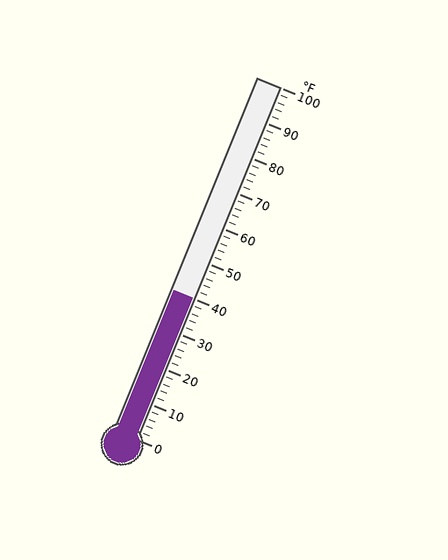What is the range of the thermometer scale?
The thermometer scale ranges from 0°F to 100°F.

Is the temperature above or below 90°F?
The temperature is below 90°F.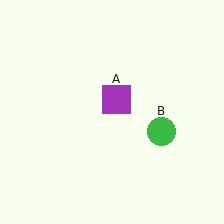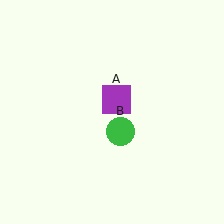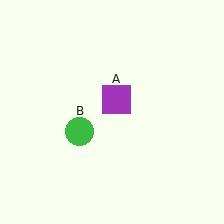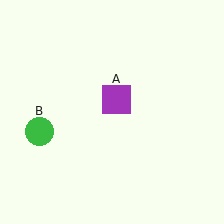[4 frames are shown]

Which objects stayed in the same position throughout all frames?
Purple square (object A) remained stationary.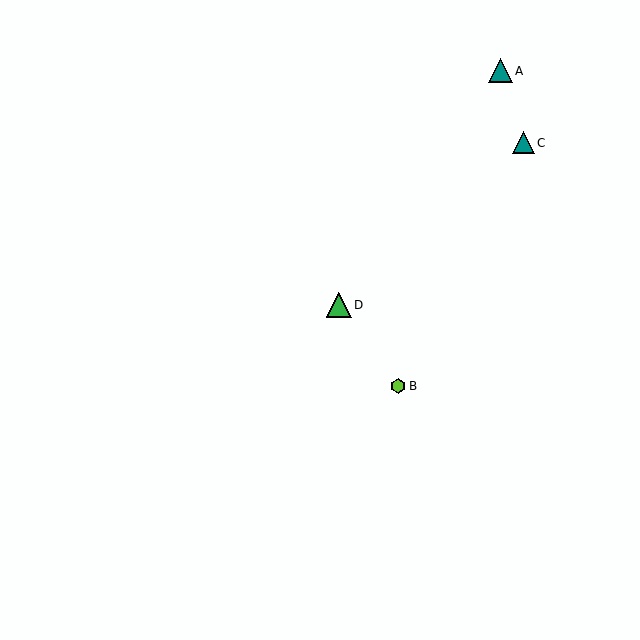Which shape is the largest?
The green triangle (labeled D) is the largest.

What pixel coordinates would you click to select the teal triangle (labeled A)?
Click at (500, 71) to select the teal triangle A.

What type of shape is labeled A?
Shape A is a teal triangle.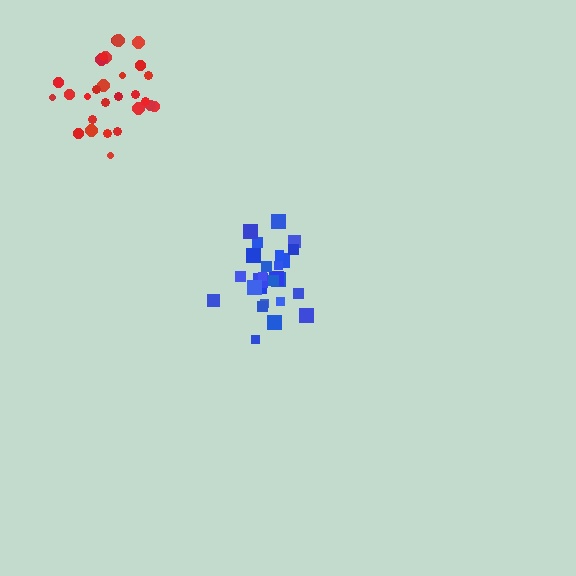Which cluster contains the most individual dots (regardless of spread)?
Red (28).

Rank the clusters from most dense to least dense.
blue, red.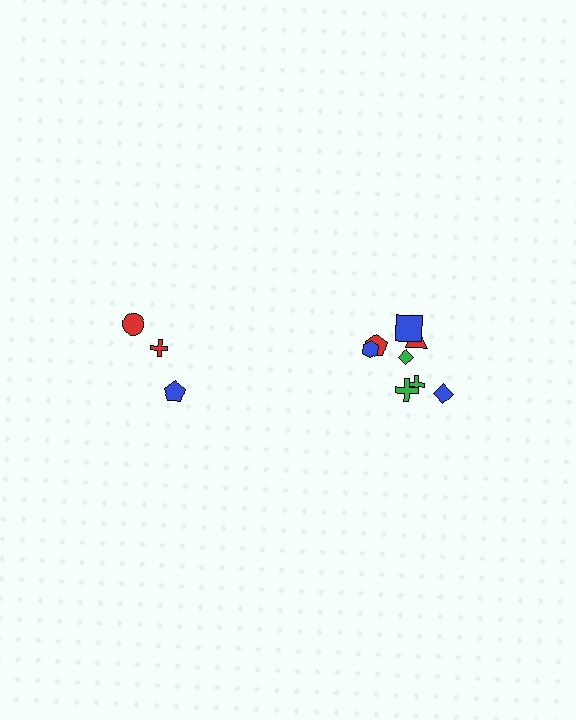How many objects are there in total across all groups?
There are 11 objects.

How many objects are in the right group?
There are 8 objects.